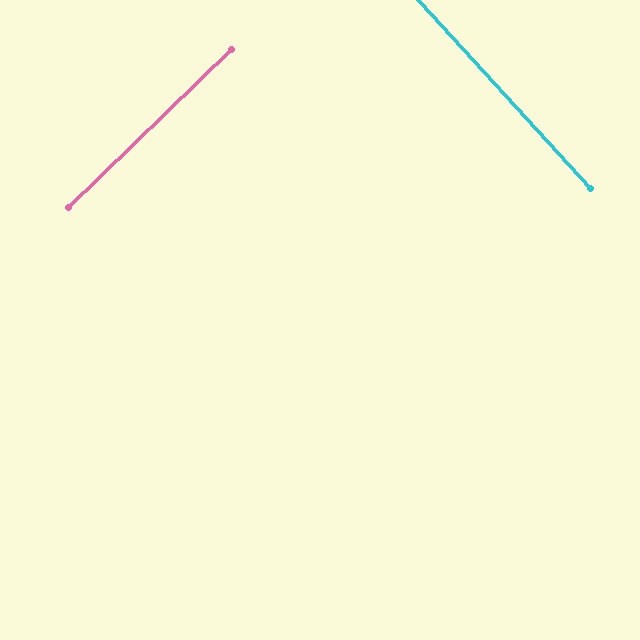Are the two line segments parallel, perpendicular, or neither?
Perpendicular — they meet at approximately 88°.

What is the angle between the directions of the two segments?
Approximately 88 degrees.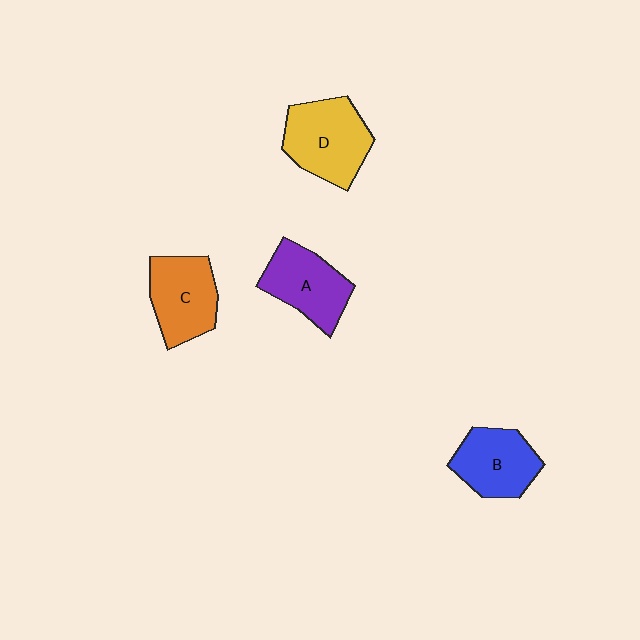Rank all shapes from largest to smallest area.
From largest to smallest: D (yellow), C (orange), A (purple), B (blue).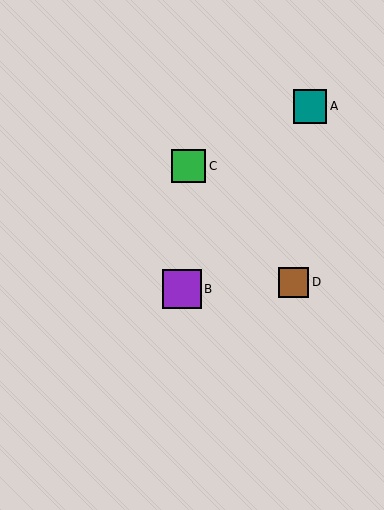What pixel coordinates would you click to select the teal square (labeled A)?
Click at (310, 106) to select the teal square A.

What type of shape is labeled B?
Shape B is a purple square.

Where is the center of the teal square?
The center of the teal square is at (310, 106).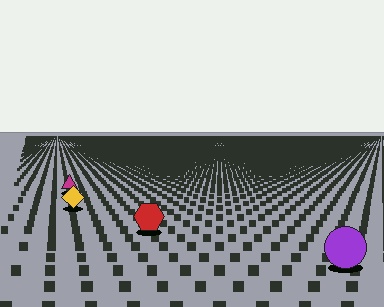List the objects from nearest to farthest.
From nearest to farthest: the purple circle, the red hexagon, the yellow diamond, the magenta triangle.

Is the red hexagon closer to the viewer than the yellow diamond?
Yes. The red hexagon is closer — you can tell from the texture gradient: the ground texture is coarser near it.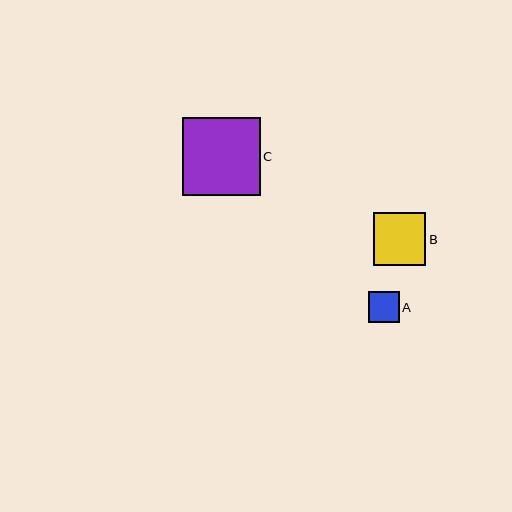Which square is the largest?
Square C is the largest with a size of approximately 78 pixels.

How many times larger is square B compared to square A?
Square B is approximately 1.7 times the size of square A.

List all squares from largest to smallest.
From largest to smallest: C, B, A.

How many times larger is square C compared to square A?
Square C is approximately 2.5 times the size of square A.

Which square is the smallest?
Square A is the smallest with a size of approximately 31 pixels.